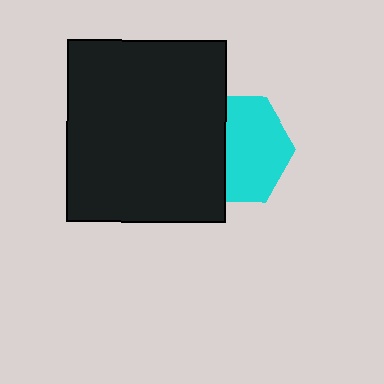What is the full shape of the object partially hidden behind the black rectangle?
The partially hidden object is a cyan hexagon.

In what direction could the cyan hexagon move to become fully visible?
The cyan hexagon could move right. That would shift it out from behind the black rectangle entirely.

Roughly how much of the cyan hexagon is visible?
About half of it is visible (roughly 60%).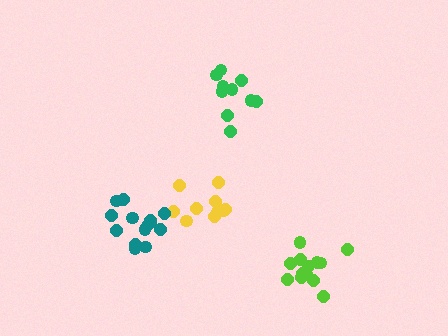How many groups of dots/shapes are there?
There are 4 groups.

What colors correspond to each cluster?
The clusters are colored: yellow, green, teal, lime.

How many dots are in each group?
Group 1: 10 dots, Group 2: 10 dots, Group 3: 15 dots, Group 4: 13 dots (48 total).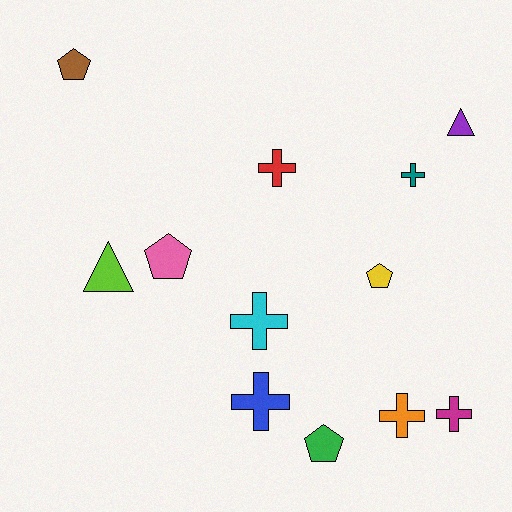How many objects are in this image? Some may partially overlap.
There are 12 objects.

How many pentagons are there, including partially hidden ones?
There are 4 pentagons.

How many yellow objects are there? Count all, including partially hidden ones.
There is 1 yellow object.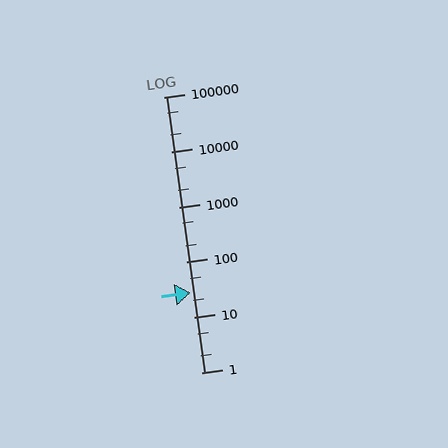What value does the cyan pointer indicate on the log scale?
The pointer indicates approximately 28.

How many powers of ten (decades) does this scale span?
The scale spans 5 decades, from 1 to 100000.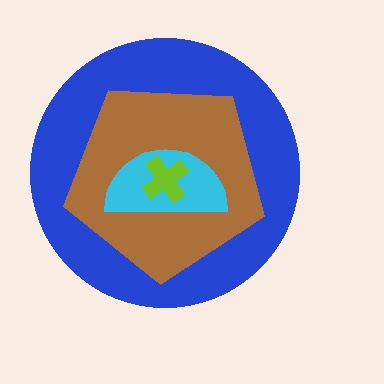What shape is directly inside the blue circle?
The brown pentagon.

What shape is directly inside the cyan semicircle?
The lime cross.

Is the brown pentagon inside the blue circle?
Yes.